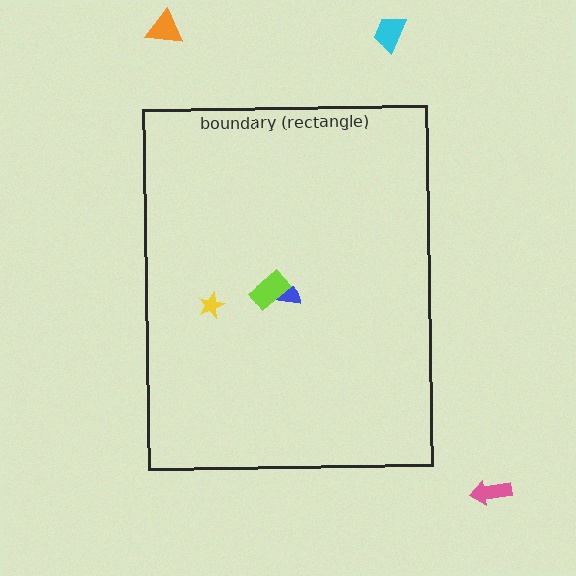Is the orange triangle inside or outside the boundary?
Outside.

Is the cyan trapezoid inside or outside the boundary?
Outside.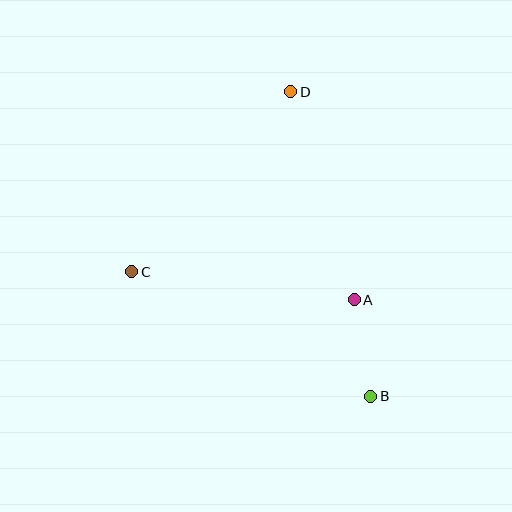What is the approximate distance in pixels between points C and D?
The distance between C and D is approximately 240 pixels.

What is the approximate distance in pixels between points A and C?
The distance between A and C is approximately 224 pixels.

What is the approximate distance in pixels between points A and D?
The distance between A and D is approximately 217 pixels.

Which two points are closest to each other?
Points A and B are closest to each other.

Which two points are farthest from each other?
Points B and D are farthest from each other.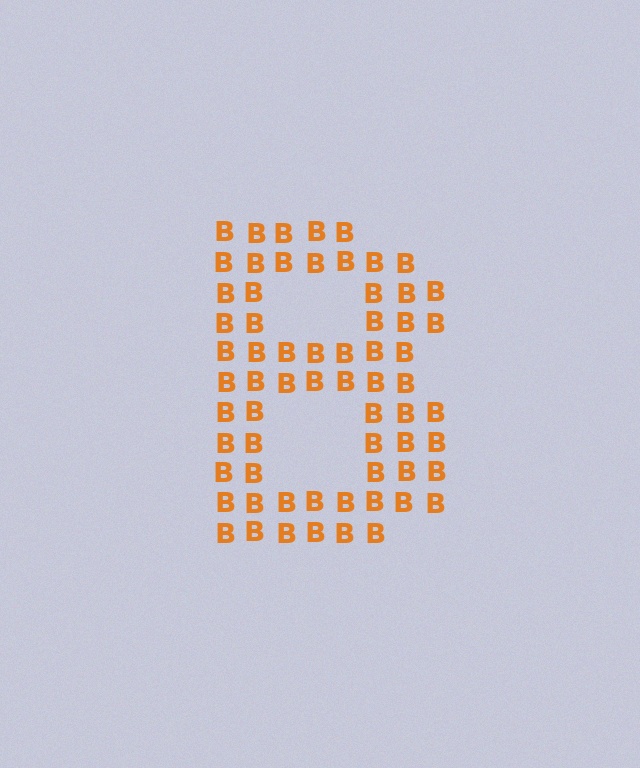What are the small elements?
The small elements are letter B's.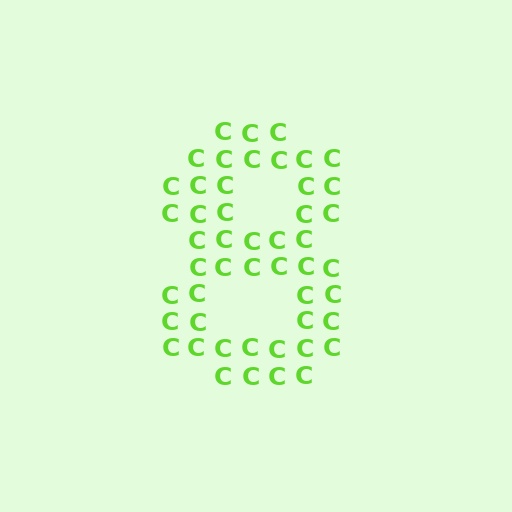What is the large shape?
The large shape is the digit 8.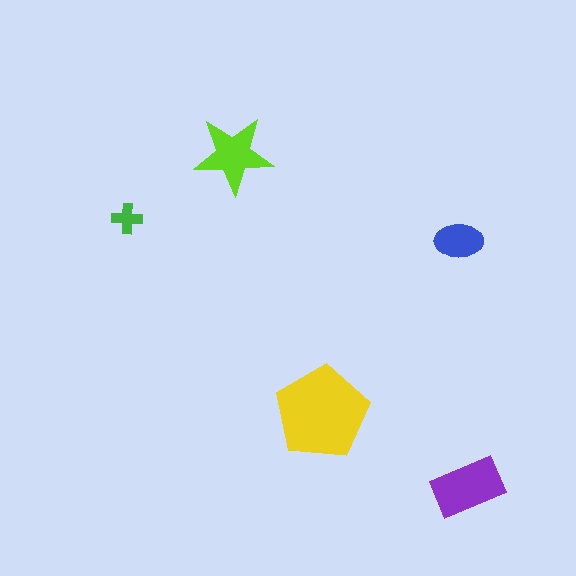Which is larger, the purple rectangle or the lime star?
The purple rectangle.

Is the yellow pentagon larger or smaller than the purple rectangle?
Larger.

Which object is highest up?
The lime star is topmost.